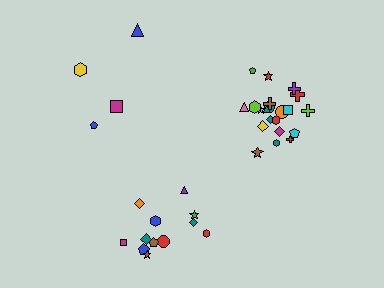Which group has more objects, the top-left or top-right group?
The top-right group.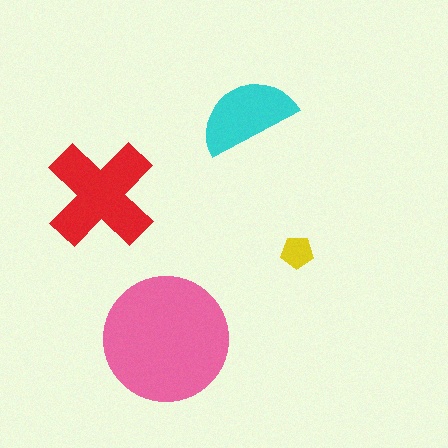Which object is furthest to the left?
The red cross is leftmost.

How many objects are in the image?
There are 4 objects in the image.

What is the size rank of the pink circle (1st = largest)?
1st.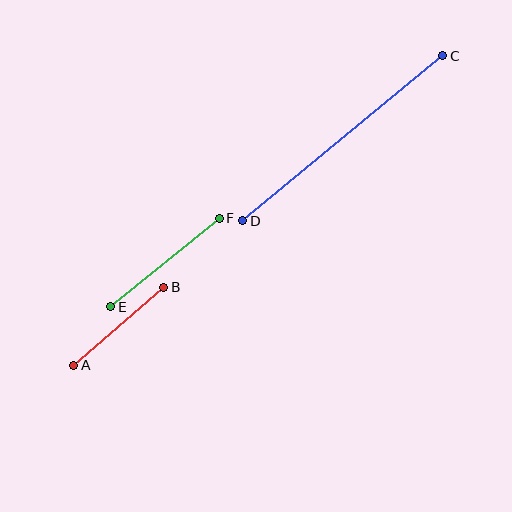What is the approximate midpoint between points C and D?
The midpoint is at approximately (343, 138) pixels.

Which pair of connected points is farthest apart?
Points C and D are farthest apart.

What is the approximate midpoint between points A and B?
The midpoint is at approximately (119, 326) pixels.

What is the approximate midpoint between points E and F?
The midpoint is at approximately (165, 262) pixels.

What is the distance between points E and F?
The distance is approximately 140 pixels.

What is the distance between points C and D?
The distance is approximately 259 pixels.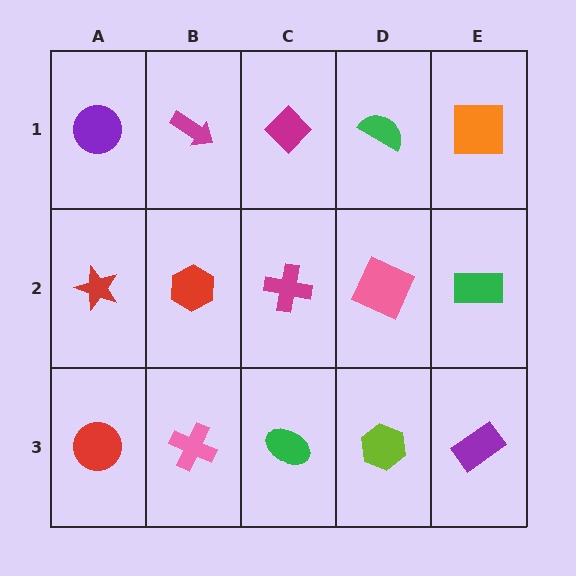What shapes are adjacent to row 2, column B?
A magenta arrow (row 1, column B), a pink cross (row 3, column B), a red star (row 2, column A), a magenta cross (row 2, column C).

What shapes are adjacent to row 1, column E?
A green rectangle (row 2, column E), a green semicircle (row 1, column D).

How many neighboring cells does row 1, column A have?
2.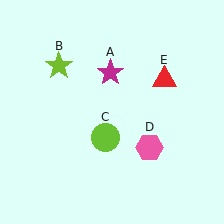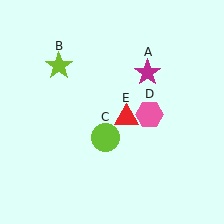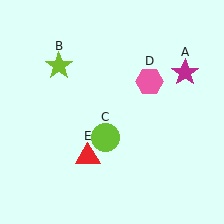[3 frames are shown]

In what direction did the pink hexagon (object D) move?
The pink hexagon (object D) moved up.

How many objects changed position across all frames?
3 objects changed position: magenta star (object A), pink hexagon (object D), red triangle (object E).